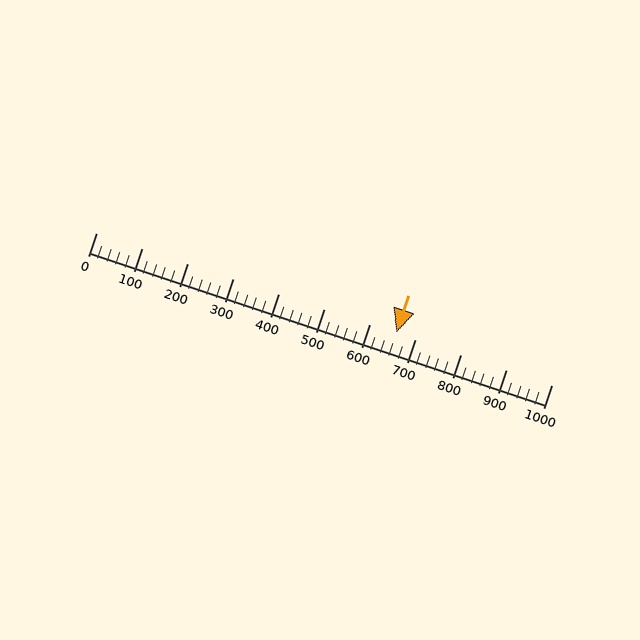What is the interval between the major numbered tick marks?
The major tick marks are spaced 100 units apart.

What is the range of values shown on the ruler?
The ruler shows values from 0 to 1000.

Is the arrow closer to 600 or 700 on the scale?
The arrow is closer to 700.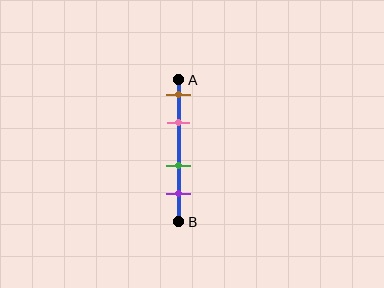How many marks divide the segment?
There are 4 marks dividing the segment.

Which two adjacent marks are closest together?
The brown and pink marks are the closest adjacent pair.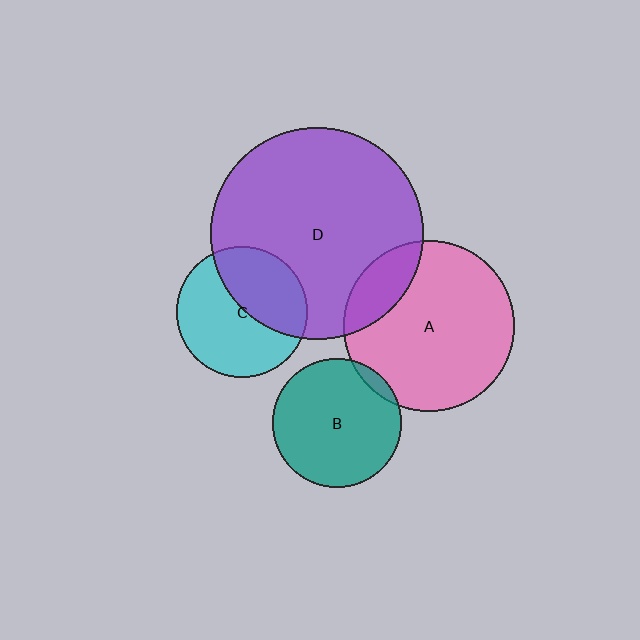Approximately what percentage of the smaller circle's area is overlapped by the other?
Approximately 15%.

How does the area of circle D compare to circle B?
Approximately 2.7 times.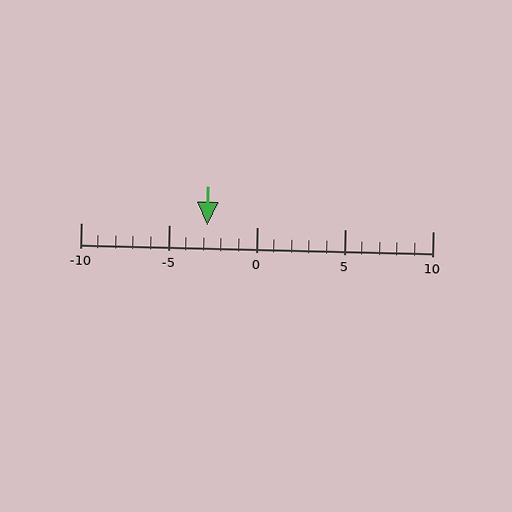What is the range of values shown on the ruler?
The ruler shows values from -10 to 10.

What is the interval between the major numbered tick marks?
The major tick marks are spaced 5 units apart.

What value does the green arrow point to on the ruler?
The green arrow points to approximately -3.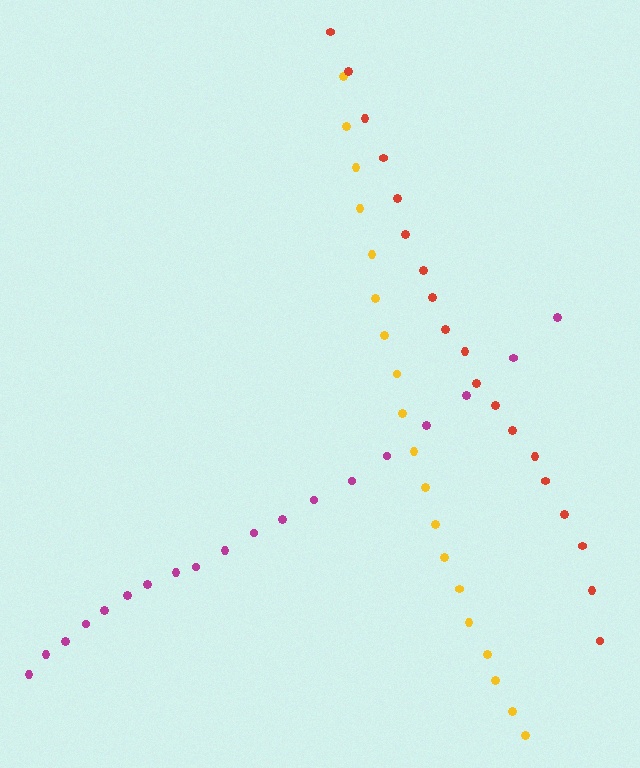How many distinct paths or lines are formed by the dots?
There are 3 distinct paths.